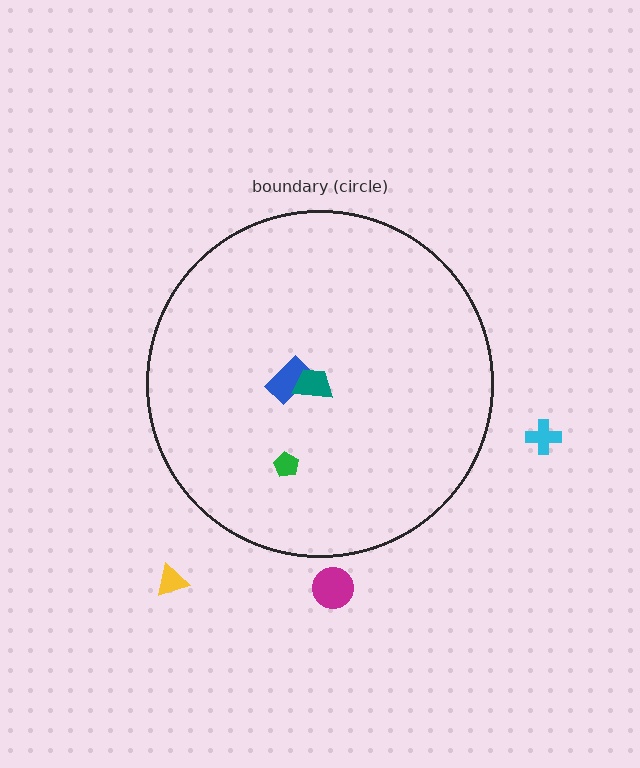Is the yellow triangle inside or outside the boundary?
Outside.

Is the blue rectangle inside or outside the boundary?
Inside.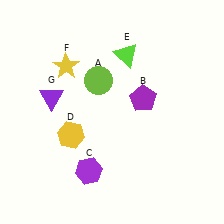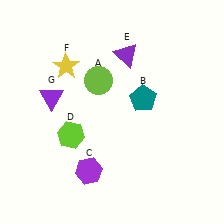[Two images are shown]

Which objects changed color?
B changed from purple to teal. D changed from yellow to lime. E changed from lime to purple.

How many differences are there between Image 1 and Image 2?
There are 3 differences between the two images.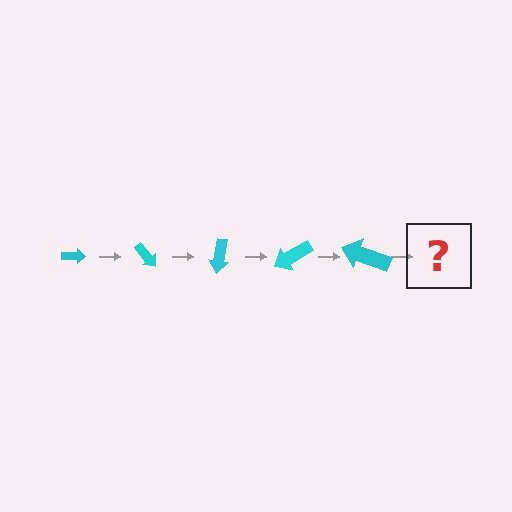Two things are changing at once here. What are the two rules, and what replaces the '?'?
The two rules are that the arrow grows larger each step and it rotates 50 degrees each step. The '?' should be an arrow, larger than the previous one and rotated 250 degrees from the start.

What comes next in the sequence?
The next element should be an arrow, larger than the previous one and rotated 250 degrees from the start.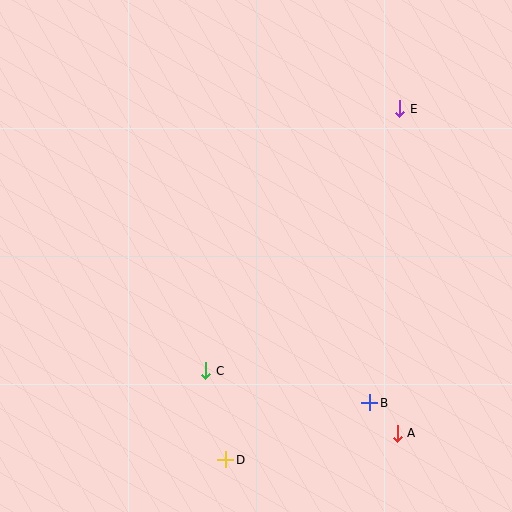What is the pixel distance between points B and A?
The distance between B and A is 41 pixels.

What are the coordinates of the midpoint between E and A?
The midpoint between E and A is at (399, 271).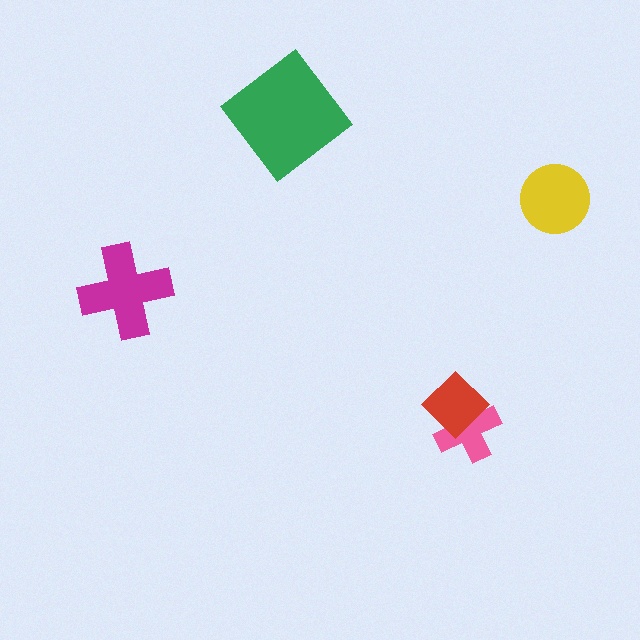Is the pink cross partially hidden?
Yes, it is partially covered by another shape.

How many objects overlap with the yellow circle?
0 objects overlap with the yellow circle.